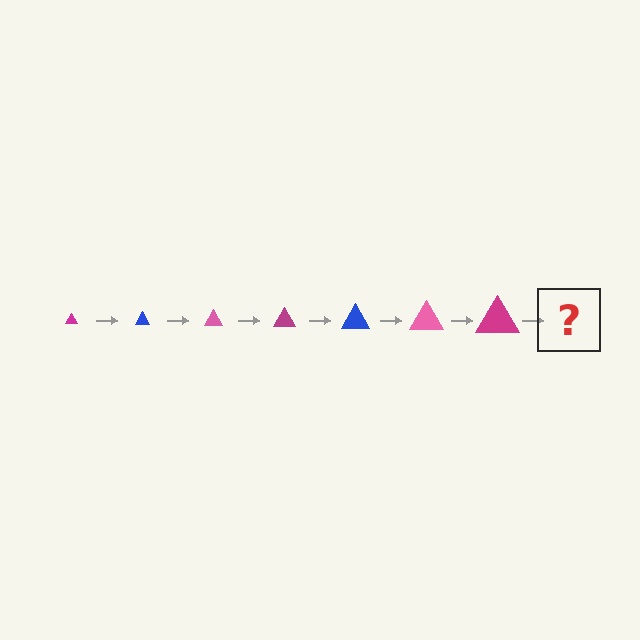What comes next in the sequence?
The next element should be a blue triangle, larger than the previous one.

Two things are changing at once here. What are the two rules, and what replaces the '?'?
The two rules are that the triangle grows larger each step and the color cycles through magenta, blue, and pink. The '?' should be a blue triangle, larger than the previous one.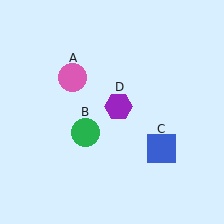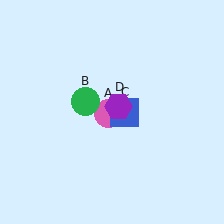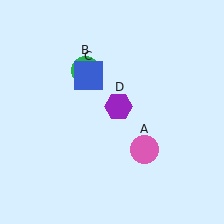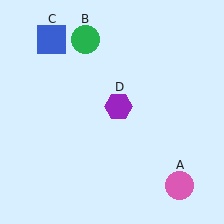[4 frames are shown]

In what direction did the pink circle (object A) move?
The pink circle (object A) moved down and to the right.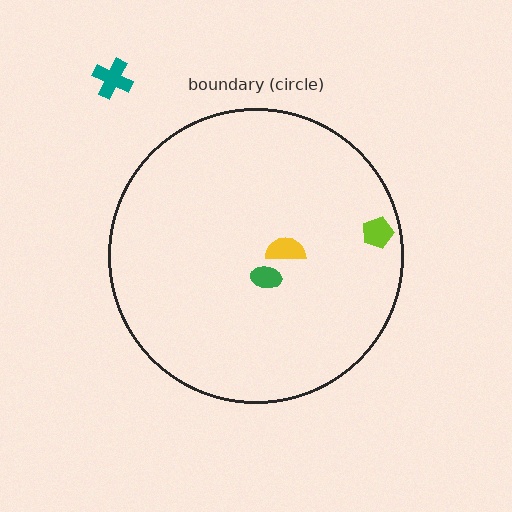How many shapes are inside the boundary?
3 inside, 1 outside.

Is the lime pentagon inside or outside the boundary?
Inside.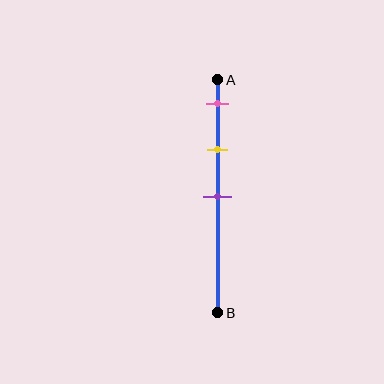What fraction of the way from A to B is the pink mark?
The pink mark is approximately 10% (0.1) of the way from A to B.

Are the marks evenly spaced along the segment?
Yes, the marks are approximately evenly spaced.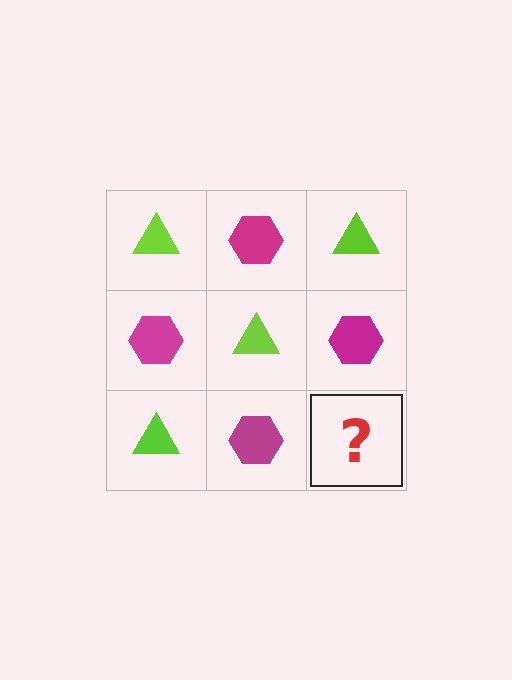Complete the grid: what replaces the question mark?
The question mark should be replaced with a lime triangle.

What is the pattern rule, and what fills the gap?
The rule is that it alternates lime triangle and magenta hexagon in a checkerboard pattern. The gap should be filled with a lime triangle.